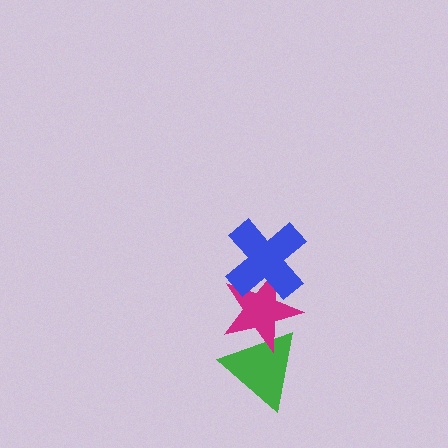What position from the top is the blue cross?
The blue cross is 1st from the top.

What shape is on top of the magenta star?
The blue cross is on top of the magenta star.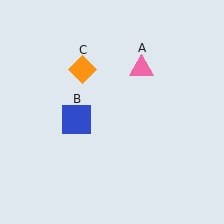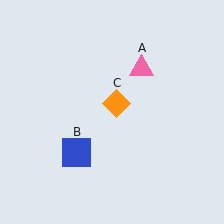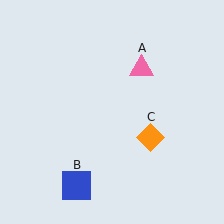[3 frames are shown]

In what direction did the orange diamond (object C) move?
The orange diamond (object C) moved down and to the right.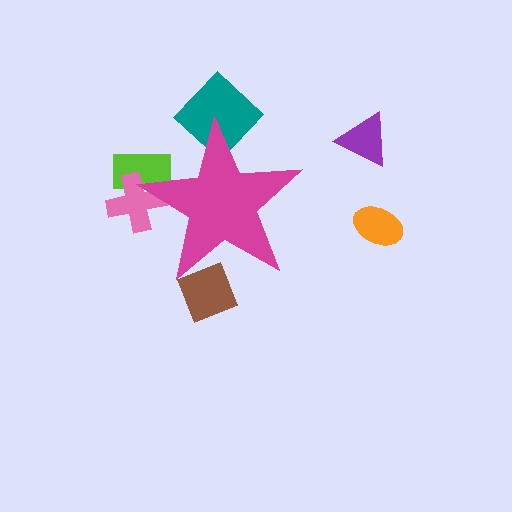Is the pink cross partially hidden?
Yes, the pink cross is partially hidden behind the magenta star.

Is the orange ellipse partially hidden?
No, the orange ellipse is fully visible.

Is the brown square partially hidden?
Yes, the brown square is partially hidden behind the magenta star.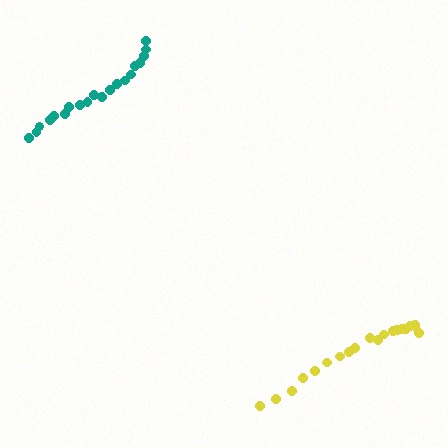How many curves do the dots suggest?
There are 2 distinct paths.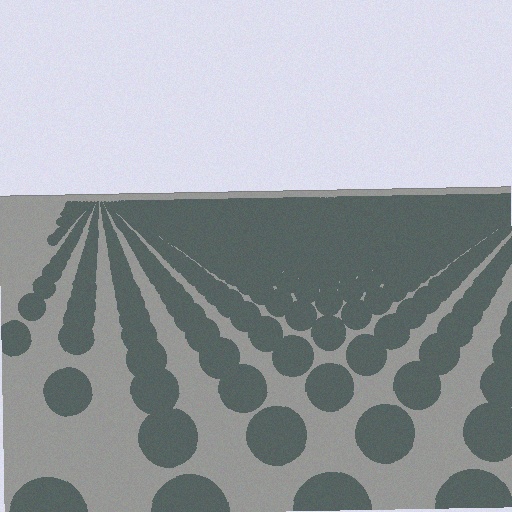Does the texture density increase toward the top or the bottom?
Density increases toward the top.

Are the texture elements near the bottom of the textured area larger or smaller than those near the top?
Larger. Near the bottom, elements are closer to the viewer and appear at a bigger on-screen size.